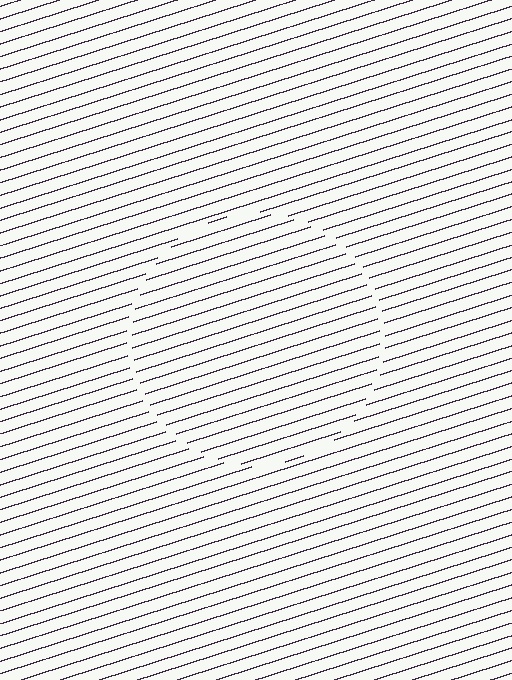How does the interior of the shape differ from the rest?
The interior of the shape contains the same grating, shifted by half a period — the contour is defined by the phase discontinuity where line-ends from the inner and outer gratings abut.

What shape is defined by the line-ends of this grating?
An illusory circle. The interior of the shape contains the same grating, shifted by half a period — the contour is defined by the phase discontinuity where line-ends from the inner and outer gratings abut.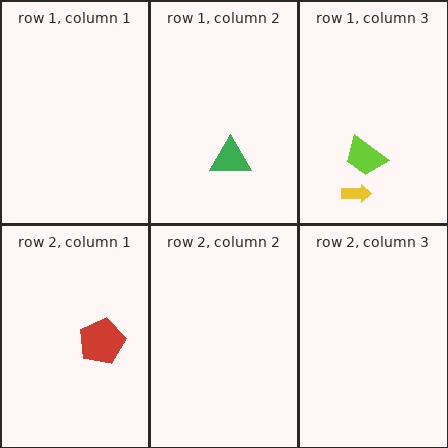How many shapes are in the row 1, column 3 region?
2.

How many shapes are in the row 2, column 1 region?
1.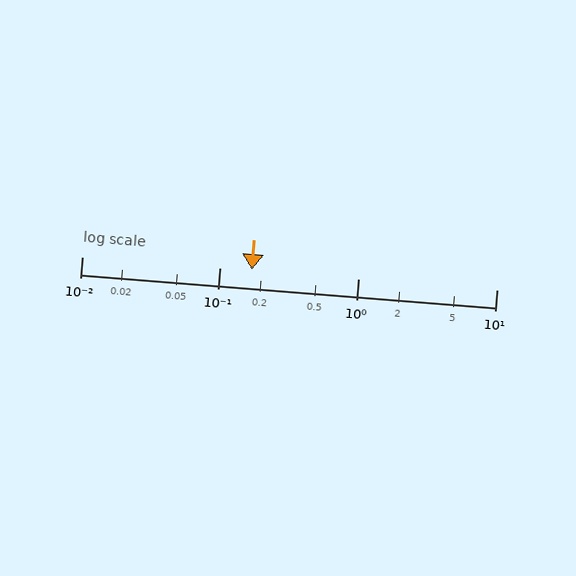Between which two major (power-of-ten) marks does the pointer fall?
The pointer is between 0.1 and 1.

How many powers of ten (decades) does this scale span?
The scale spans 3 decades, from 0.01 to 10.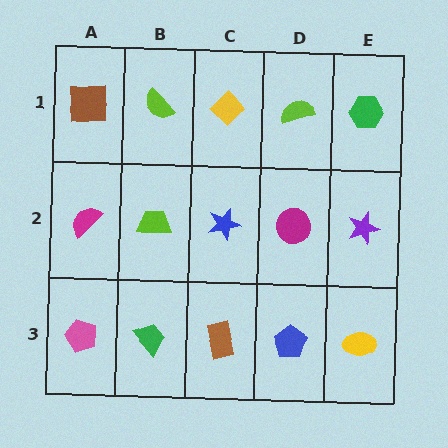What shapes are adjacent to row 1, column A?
A magenta semicircle (row 2, column A), a lime semicircle (row 1, column B).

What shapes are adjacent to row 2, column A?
A brown square (row 1, column A), a pink pentagon (row 3, column A), a lime trapezoid (row 2, column B).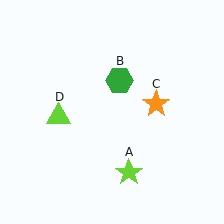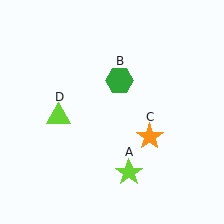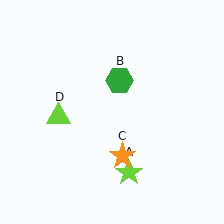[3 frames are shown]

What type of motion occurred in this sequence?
The orange star (object C) rotated clockwise around the center of the scene.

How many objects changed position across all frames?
1 object changed position: orange star (object C).